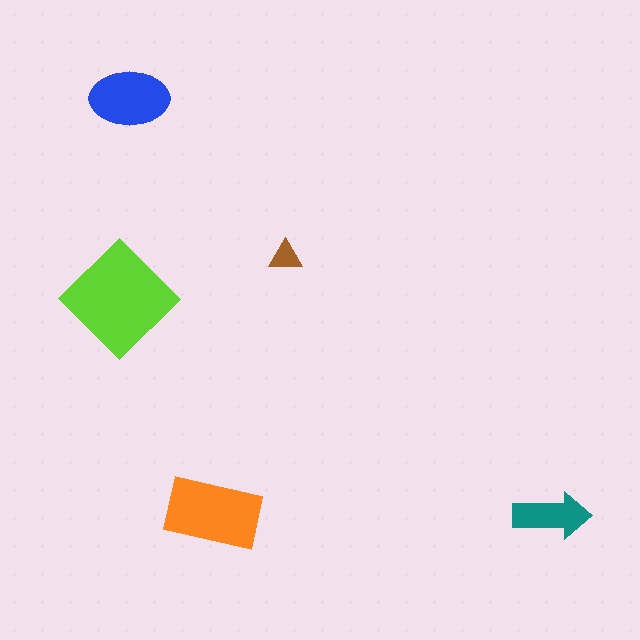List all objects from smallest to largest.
The brown triangle, the teal arrow, the blue ellipse, the orange rectangle, the lime diamond.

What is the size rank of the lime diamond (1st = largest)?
1st.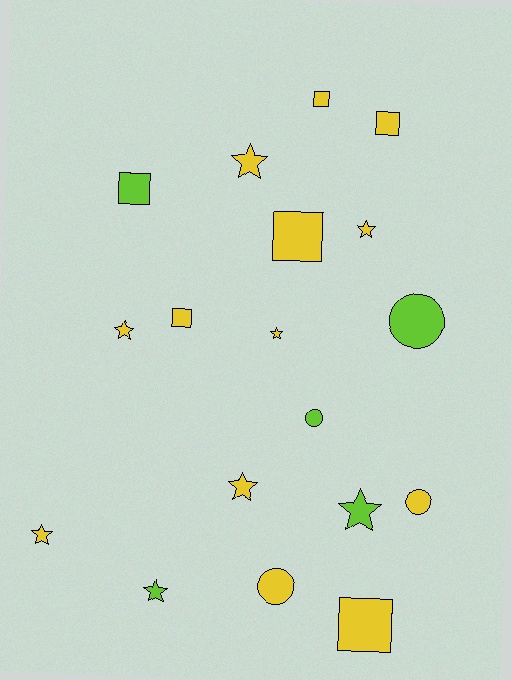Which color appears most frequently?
Yellow, with 13 objects.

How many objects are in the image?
There are 18 objects.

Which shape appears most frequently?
Star, with 8 objects.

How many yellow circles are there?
There are 2 yellow circles.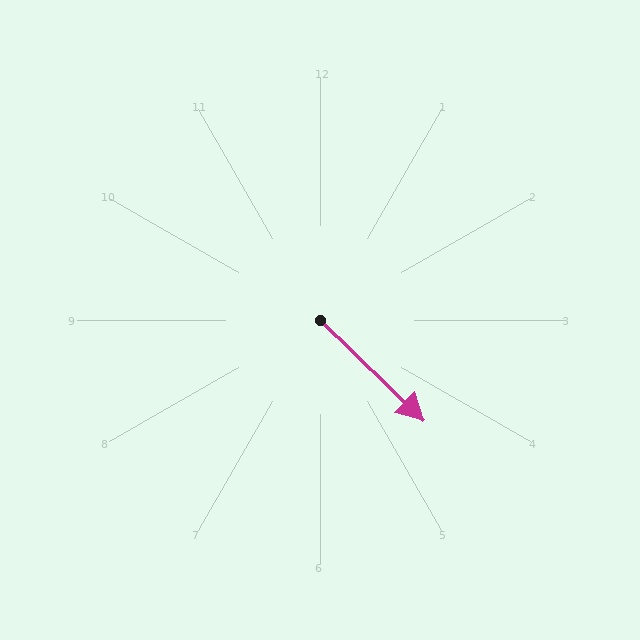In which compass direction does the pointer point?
Southeast.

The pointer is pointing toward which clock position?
Roughly 4 o'clock.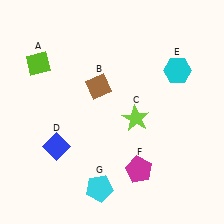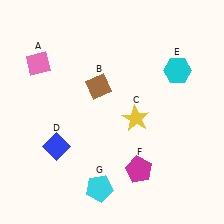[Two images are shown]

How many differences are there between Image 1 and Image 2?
There are 2 differences between the two images.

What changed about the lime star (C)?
In Image 1, C is lime. In Image 2, it changed to yellow.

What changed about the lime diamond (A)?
In Image 1, A is lime. In Image 2, it changed to pink.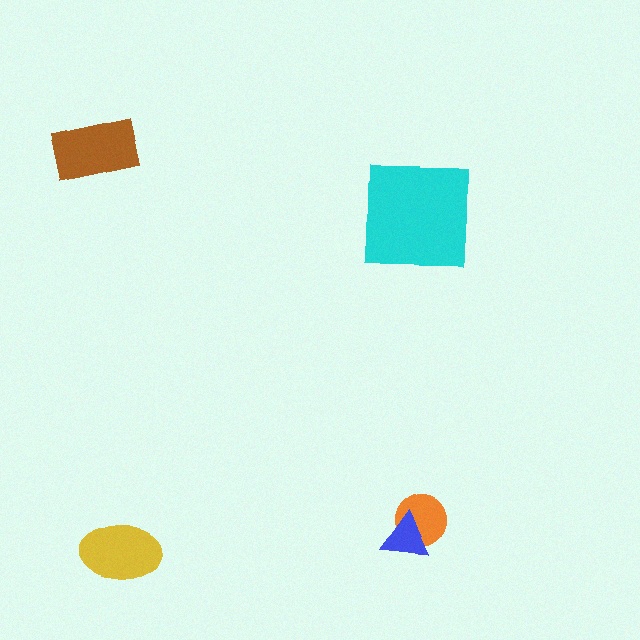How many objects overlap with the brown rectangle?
0 objects overlap with the brown rectangle.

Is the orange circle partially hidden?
Yes, it is partially covered by another shape.